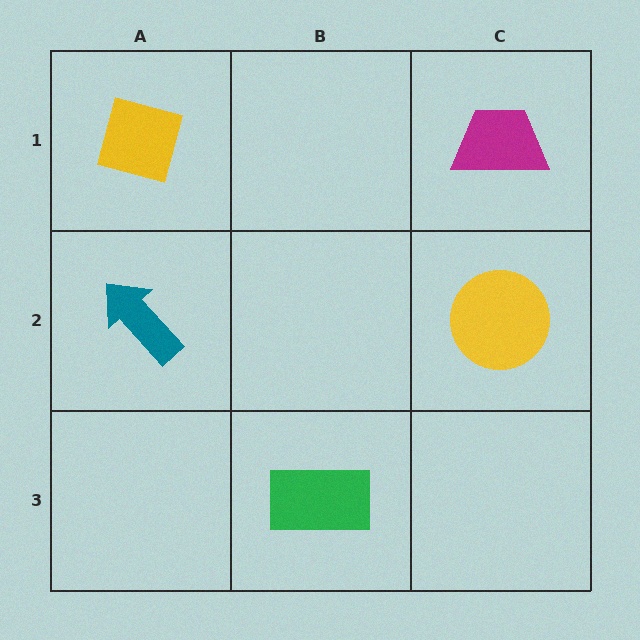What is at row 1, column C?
A magenta trapezoid.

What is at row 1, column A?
A yellow square.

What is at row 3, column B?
A green rectangle.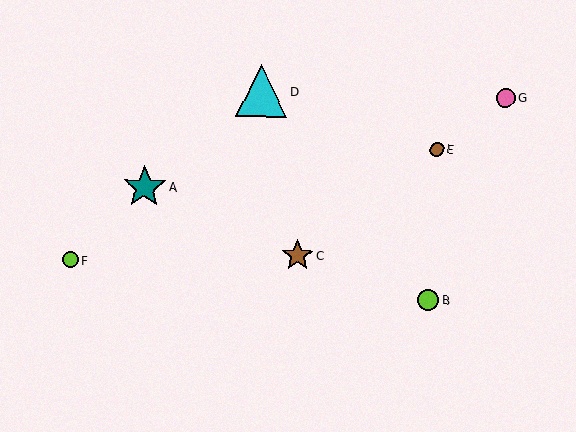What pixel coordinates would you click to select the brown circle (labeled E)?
Click at (437, 150) to select the brown circle E.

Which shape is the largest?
The cyan triangle (labeled D) is the largest.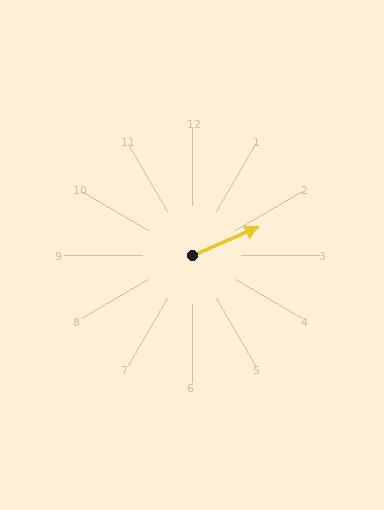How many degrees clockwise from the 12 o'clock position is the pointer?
Approximately 67 degrees.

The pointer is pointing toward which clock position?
Roughly 2 o'clock.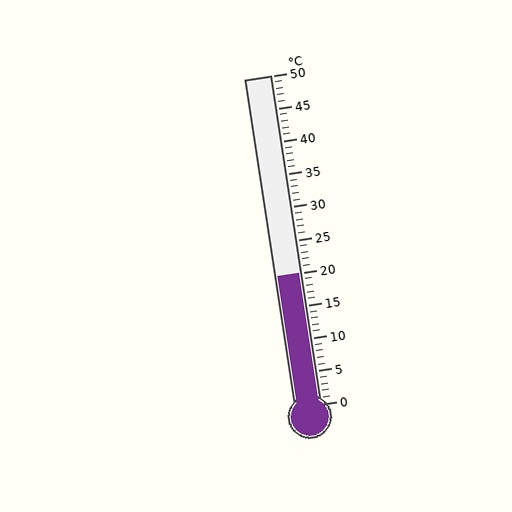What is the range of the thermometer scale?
The thermometer scale ranges from 0°C to 50°C.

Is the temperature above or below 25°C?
The temperature is below 25°C.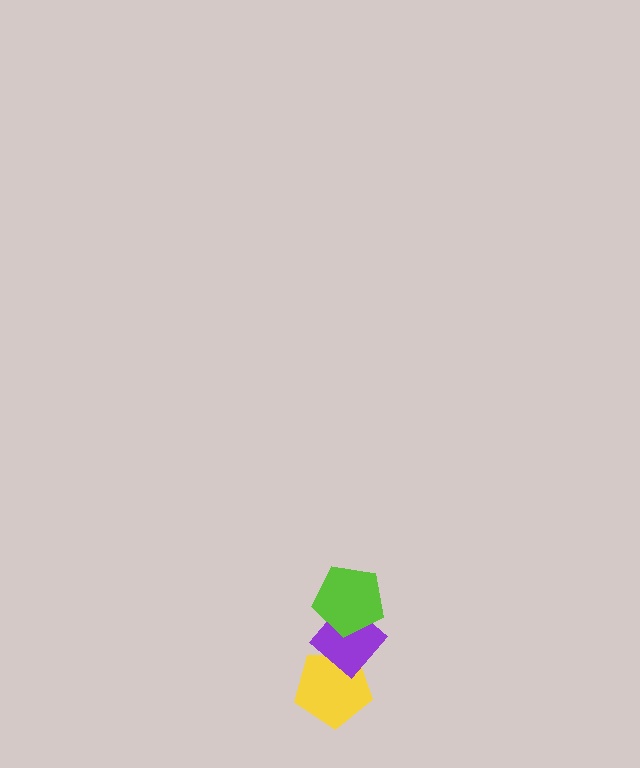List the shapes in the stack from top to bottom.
From top to bottom: the lime pentagon, the purple diamond, the yellow pentagon.